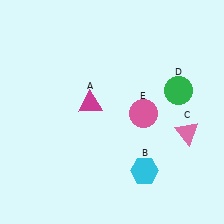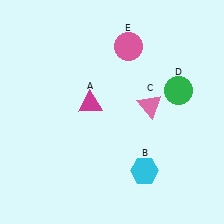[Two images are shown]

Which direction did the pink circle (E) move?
The pink circle (E) moved up.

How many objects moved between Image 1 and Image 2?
2 objects moved between the two images.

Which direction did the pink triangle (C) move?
The pink triangle (C) moved left.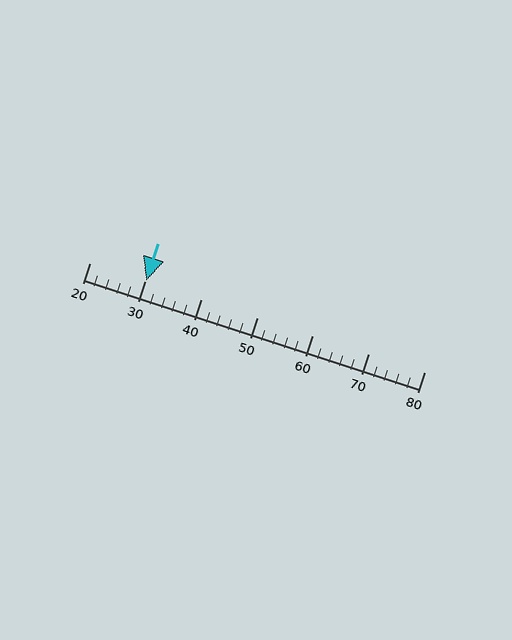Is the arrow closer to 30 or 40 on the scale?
The arrow is closer to 30.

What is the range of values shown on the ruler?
The ruler shows values from 20 to 80.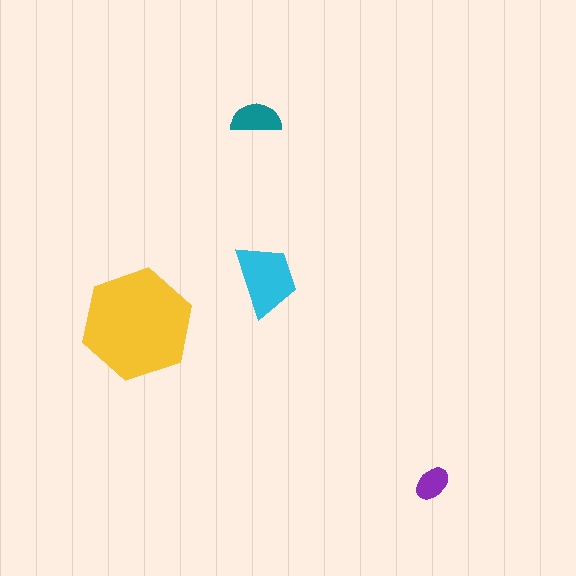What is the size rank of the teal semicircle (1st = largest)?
3rd.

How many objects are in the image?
There are 4 objects in the image.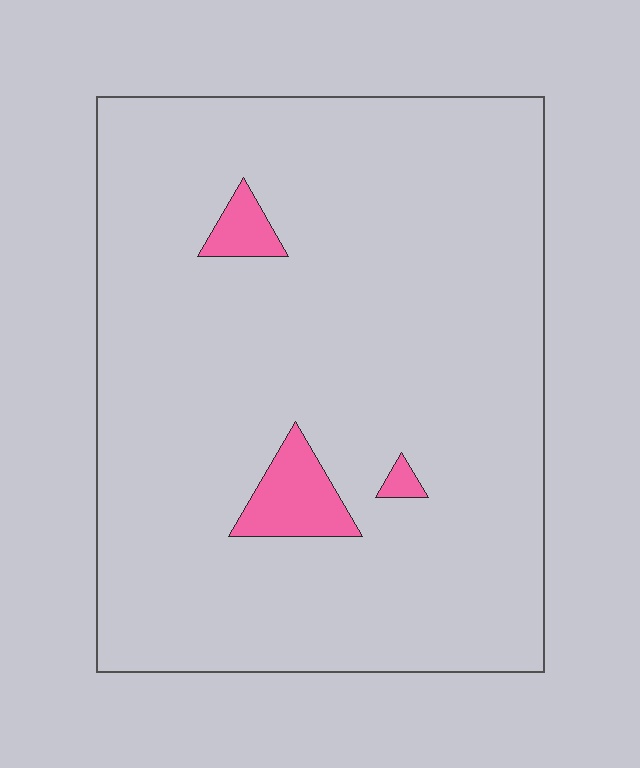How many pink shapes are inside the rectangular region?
3.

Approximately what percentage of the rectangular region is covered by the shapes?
Approximately 5%.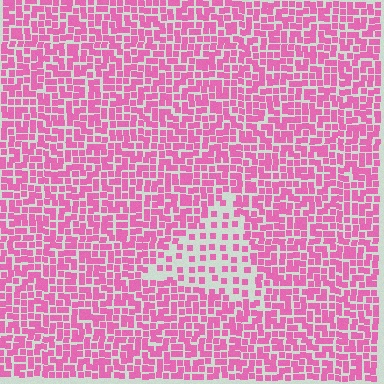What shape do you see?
I see a triangle.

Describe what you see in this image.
The image contains small pink elements arranged at two different densities. A triangle-shaped region is visible where the elements are less densely packed than the surrounding area.